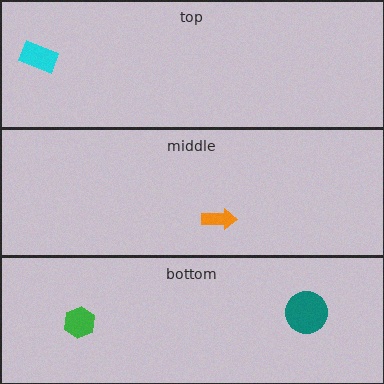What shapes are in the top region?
The cyan rectangle.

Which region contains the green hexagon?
The bottom region.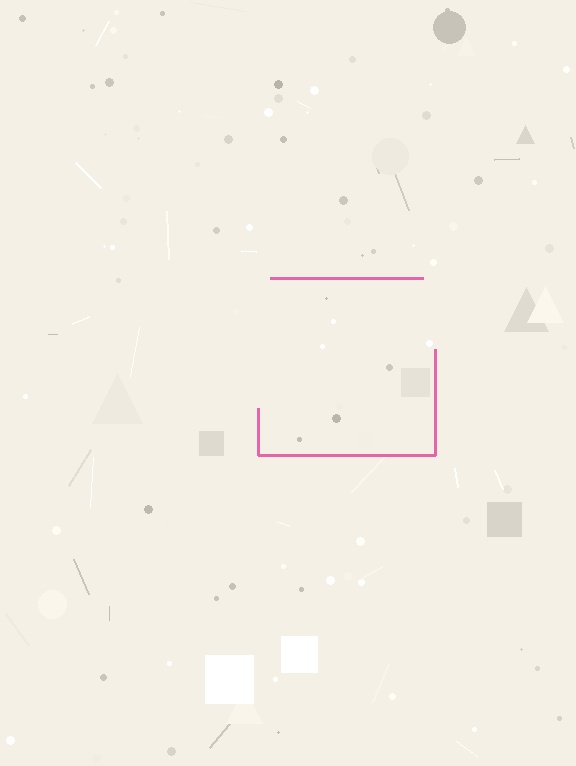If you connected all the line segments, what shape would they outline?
They would outline a square.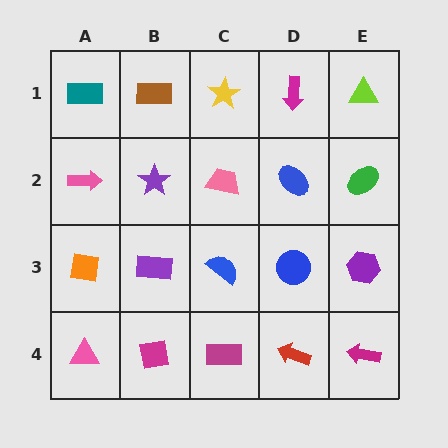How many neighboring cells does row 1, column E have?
2.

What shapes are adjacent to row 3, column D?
A blue ellipse (row 2, column D), a red arrow (row 4, column D), a blue semicircle (row 3, column C), a purple hexagon (row 3, column E).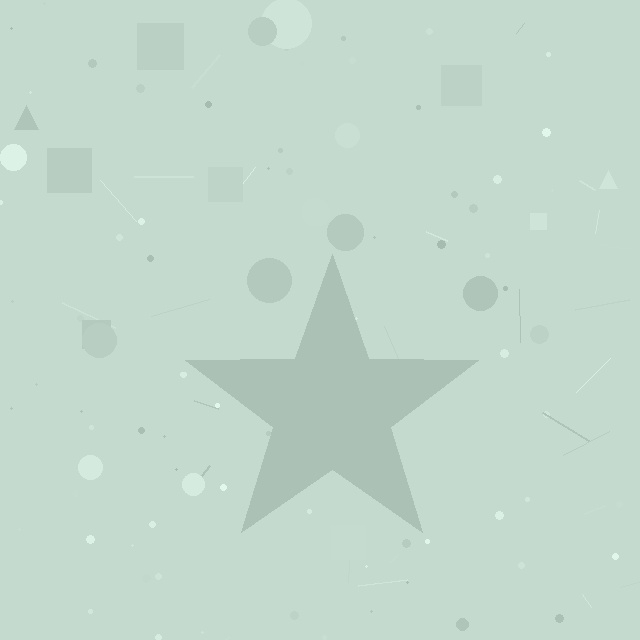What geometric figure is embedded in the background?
A star is embedded in the background.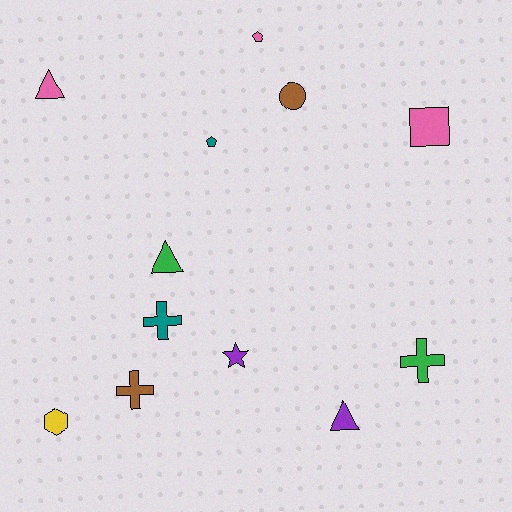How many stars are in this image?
There is 1 star.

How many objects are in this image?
There are 12 objects.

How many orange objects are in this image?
There are no orange objects.